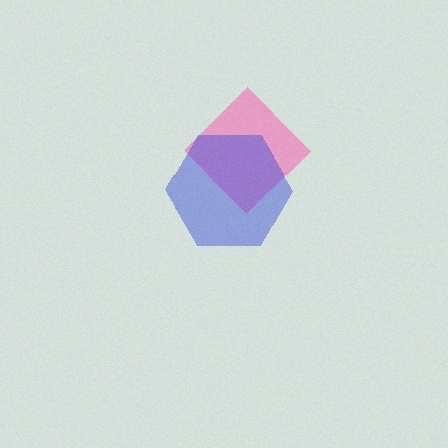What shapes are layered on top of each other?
The layered shapes are: a pink diamond, a blue hexagon.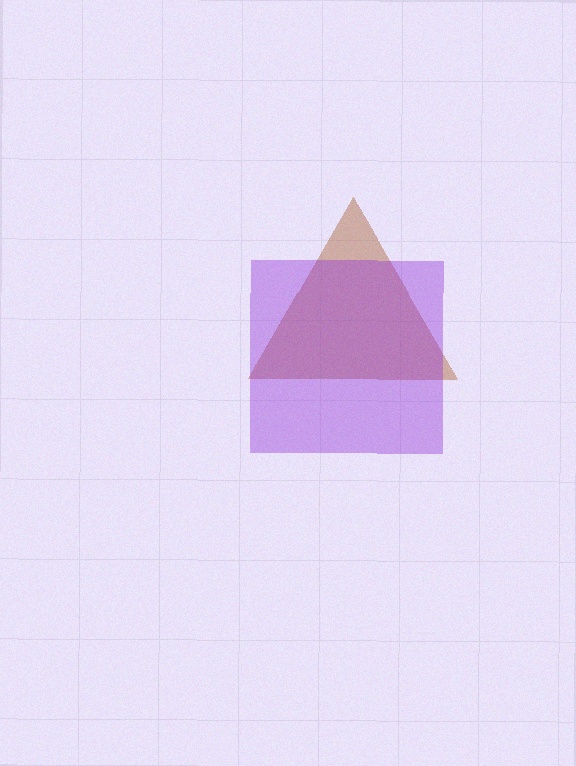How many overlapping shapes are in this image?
There are 2 overlapping shapes in the image.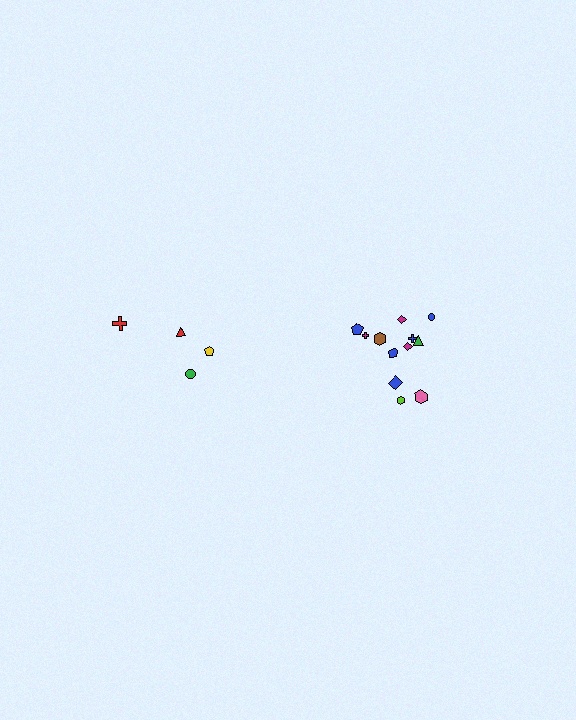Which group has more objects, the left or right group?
The right group.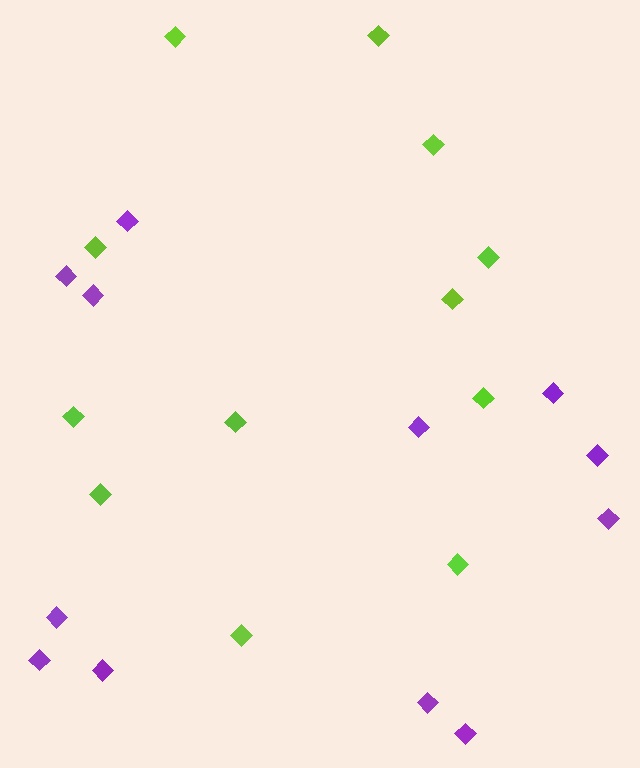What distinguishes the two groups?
There are 2 groups: one group of lime diamonds (12) and one group of purple diamonds (12).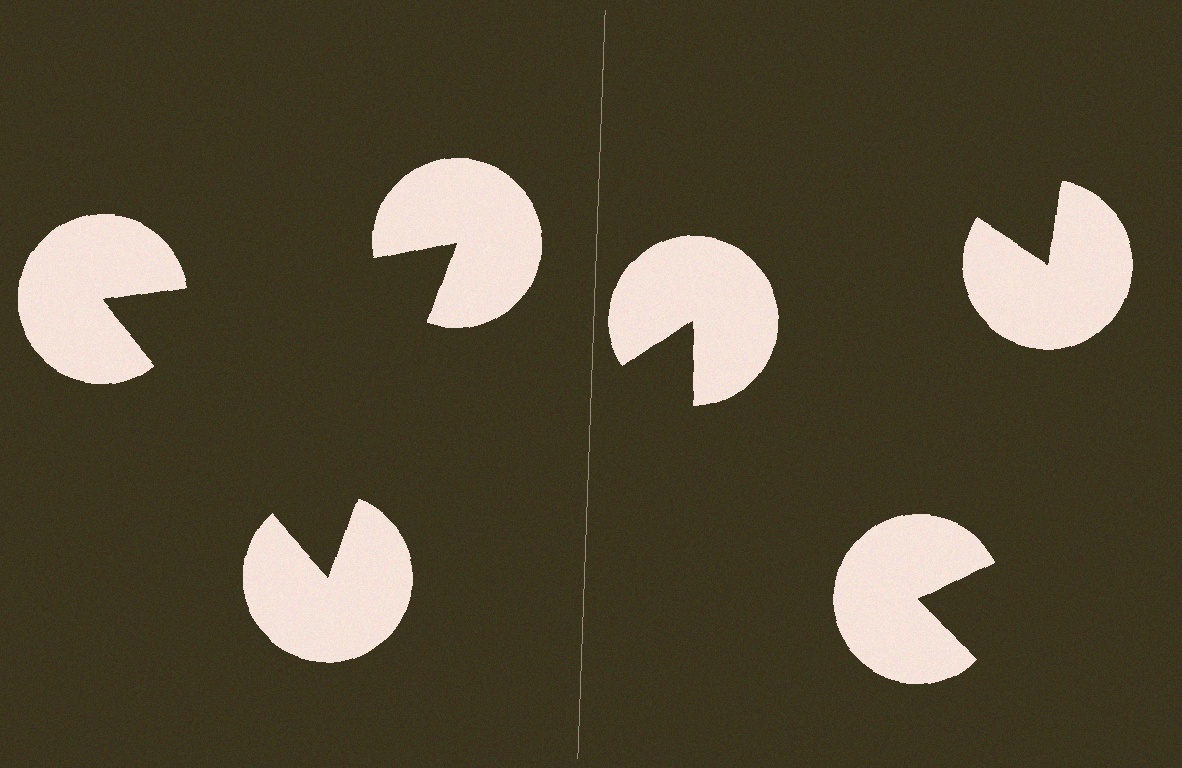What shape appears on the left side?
An illusory triangle.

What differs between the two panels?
The pac-man discs are positioned identically on both sides; only the wedge orientations differ. On the left they align to a triangle; on the right they are misaligned.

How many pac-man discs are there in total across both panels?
6 — 3 on each side.